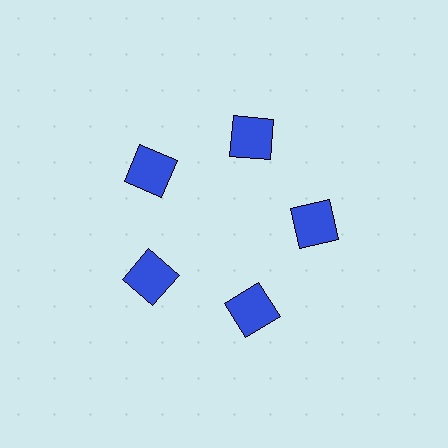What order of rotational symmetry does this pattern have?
This pattern has 5-fold rotational symmetry.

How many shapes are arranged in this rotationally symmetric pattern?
There are 5 shapes, arranged in 5 groups of 1.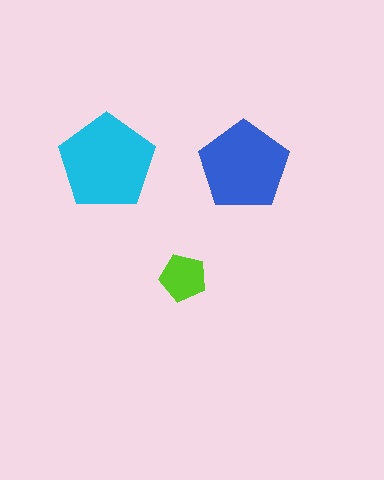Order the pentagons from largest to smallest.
the cyan one, the blue one, the lime one.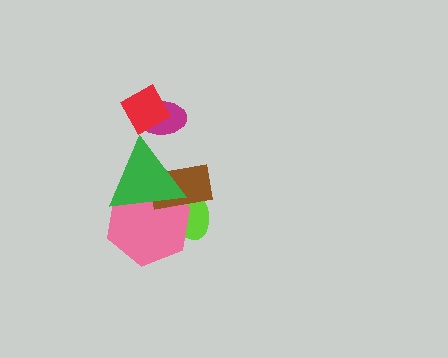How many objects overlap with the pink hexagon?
3 objects overlap with the pink hexagon.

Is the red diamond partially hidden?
No, no other shape covers it.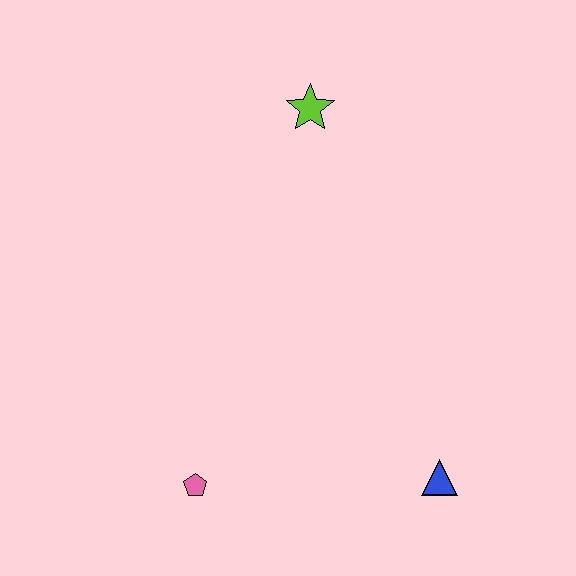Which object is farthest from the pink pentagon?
The lime star is farthest from the pink pentagon.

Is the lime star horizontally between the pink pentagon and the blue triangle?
Yes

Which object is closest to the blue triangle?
The pink pentagon is closest to the blue triangle.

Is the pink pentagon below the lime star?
Yes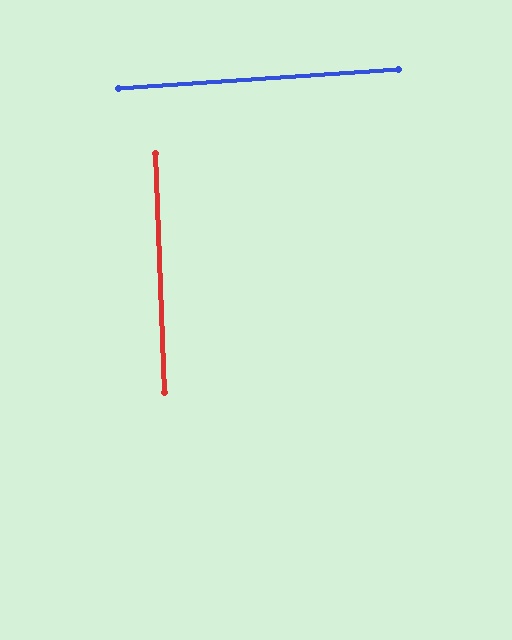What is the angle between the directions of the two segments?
Approximately 88 degrees.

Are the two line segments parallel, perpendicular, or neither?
Perpendicular — they meet at approximately 88°.